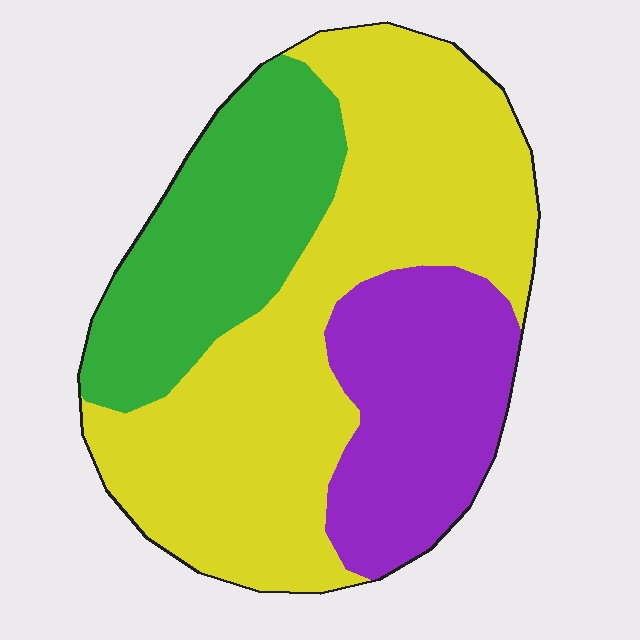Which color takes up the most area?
Yellow, at roughly 50%.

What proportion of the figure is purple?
Purple takes up less than a quarter of the figure.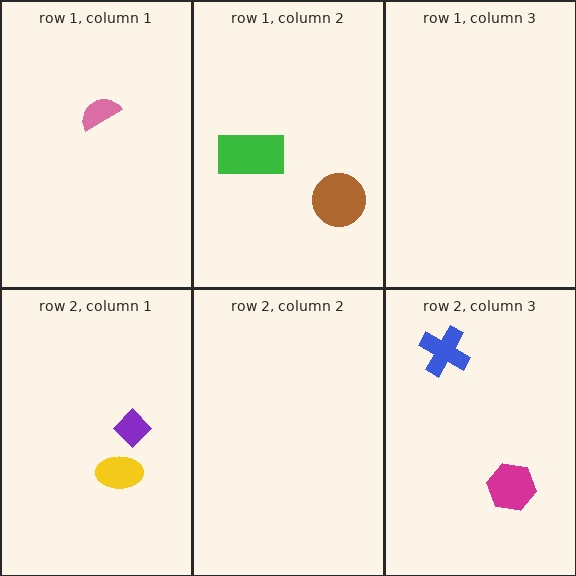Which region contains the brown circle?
The row 1, column 2 region.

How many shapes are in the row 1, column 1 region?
1.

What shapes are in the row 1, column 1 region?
The pink semicircle.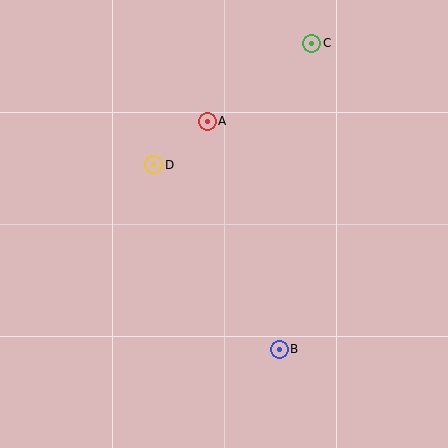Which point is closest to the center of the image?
Point D at (154, 165) is closest to the center.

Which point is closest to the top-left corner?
Point D is closest to the top-left corner.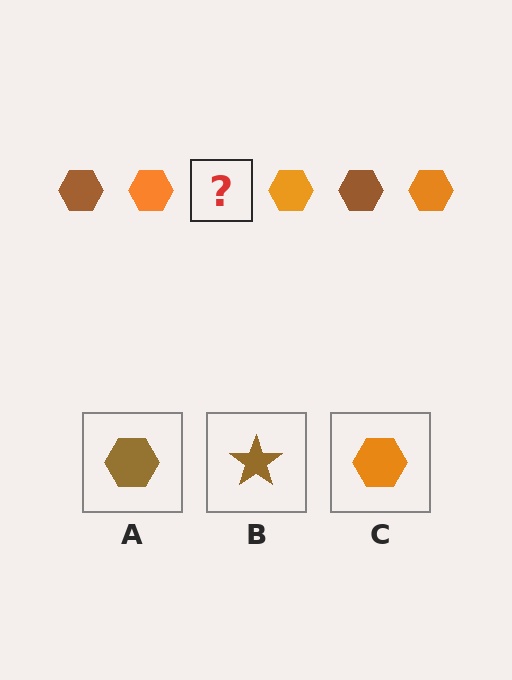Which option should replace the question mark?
Option A.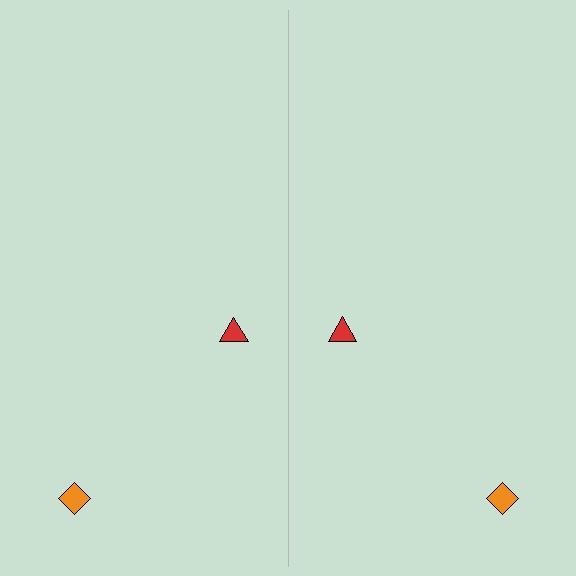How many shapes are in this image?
There are 4 shapes in this image.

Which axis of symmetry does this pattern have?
The pattern has a vertical axis of symmetry running through the center of the image.